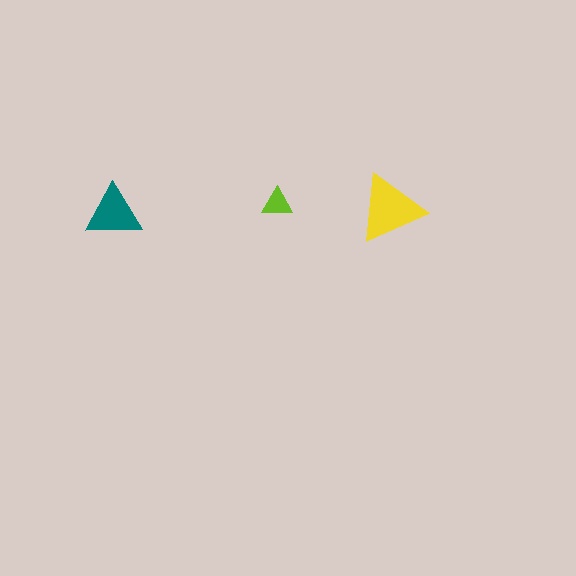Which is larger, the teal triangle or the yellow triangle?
The yellow one.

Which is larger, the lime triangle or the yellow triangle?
The yellow one.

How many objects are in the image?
There are 3 objects in the image.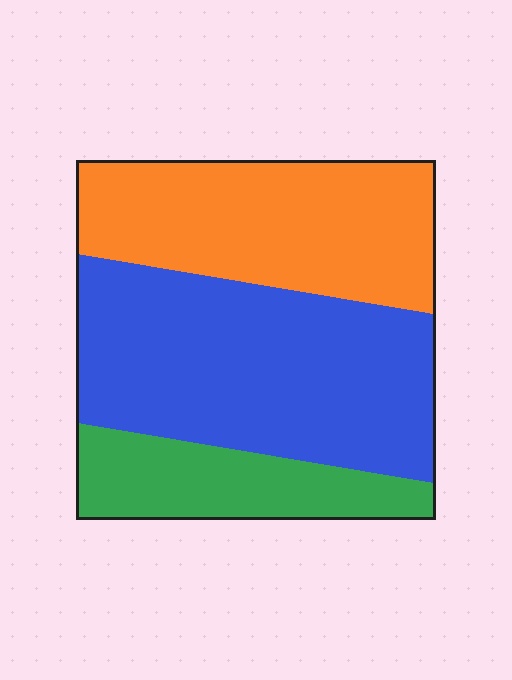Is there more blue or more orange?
Blue.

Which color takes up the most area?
Blue, at roughly 45%.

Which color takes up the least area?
Green, at roughly 20%.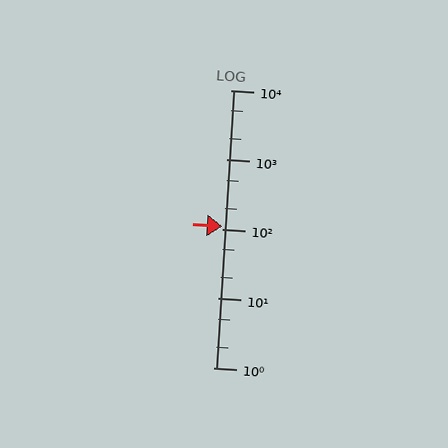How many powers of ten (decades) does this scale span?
The scale spans 4 decades, from 1 to 10000.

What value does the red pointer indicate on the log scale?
The pointer indicates approximately 110.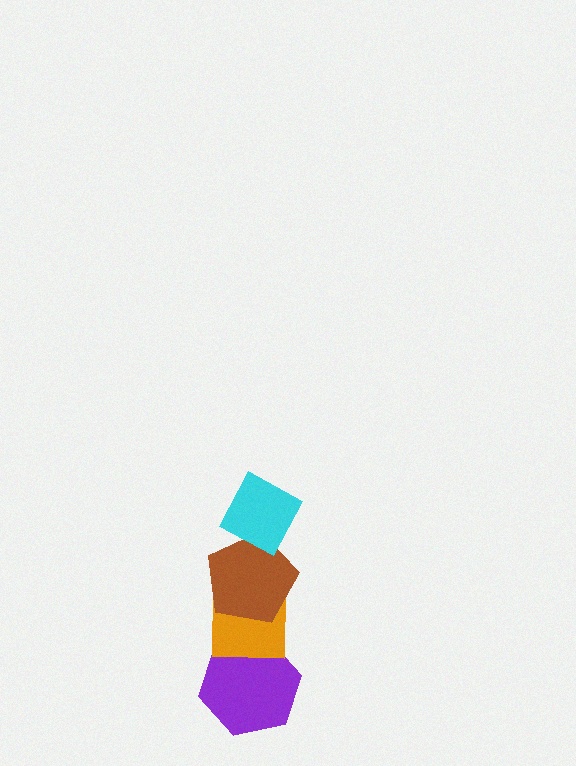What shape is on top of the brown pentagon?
The cyan diamond is on top of the brown pentagon.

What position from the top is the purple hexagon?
The purple hexagon is 4th from the top.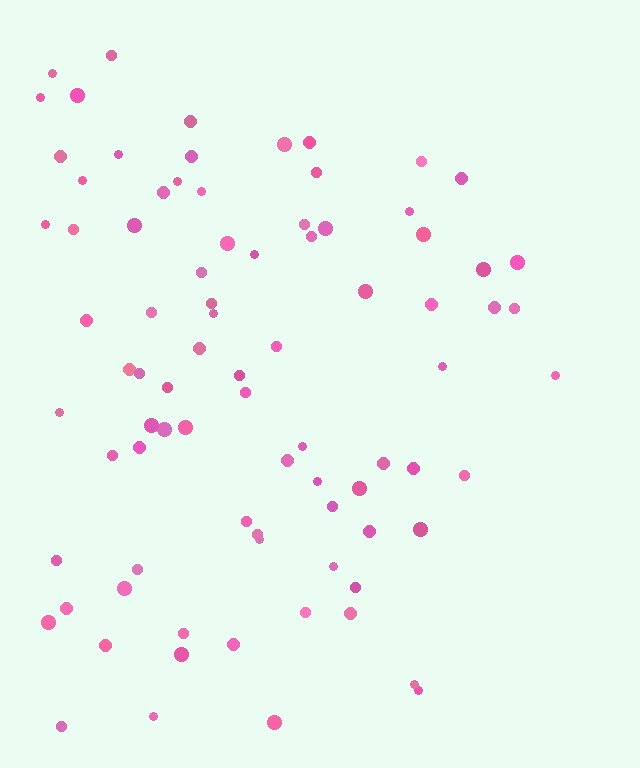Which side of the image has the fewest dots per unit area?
The right.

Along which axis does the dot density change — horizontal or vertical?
Horizontal.